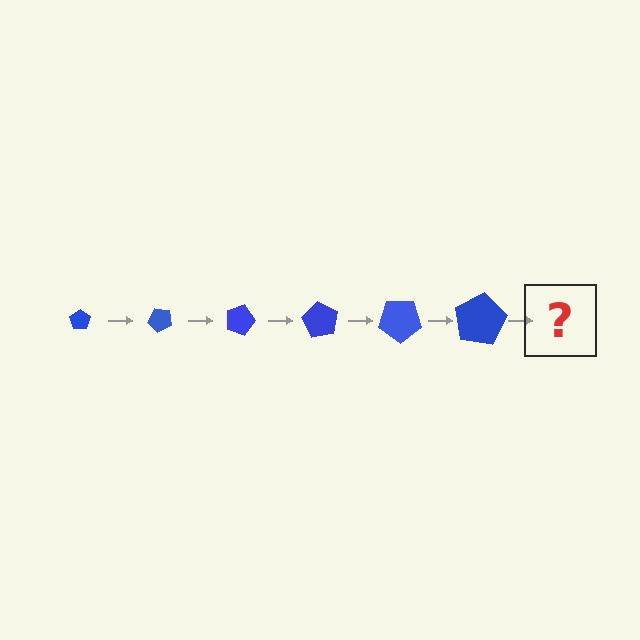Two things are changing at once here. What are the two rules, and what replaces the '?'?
The two rules are that the pentagon grows larger each step and it rotates 45 degrees each step. The '?' should be a pentagon, larger than the previous one and rotated 270 degrees from the start.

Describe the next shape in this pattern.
It should be a pentagon, larger than the previous one and rotated 270 degrees from the start.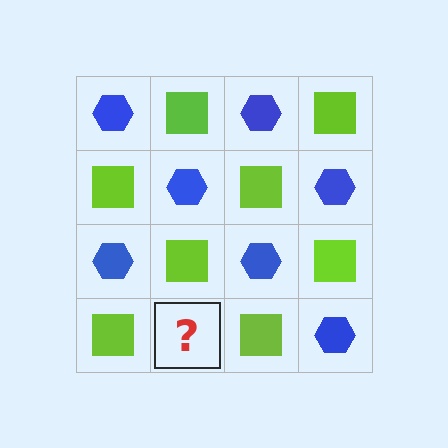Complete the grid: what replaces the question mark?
The question mark should be replaced with a blue hexagon.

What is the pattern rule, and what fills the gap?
The rule is that it alternates blue hexagon and lime square in a checkerboard pattern. The gap should be filled with a blue hexagon.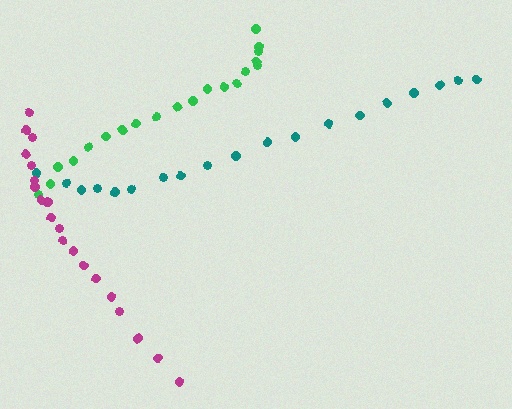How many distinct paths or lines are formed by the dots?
There are 3 distinct paths.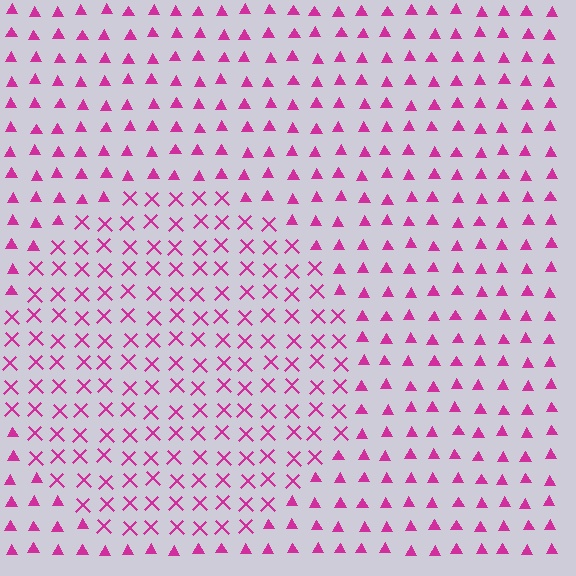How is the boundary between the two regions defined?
The boundary is defined by a change in element shape: X marks inside vs. triangles outside. All elements share the same color and spacing.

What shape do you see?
I see a circle.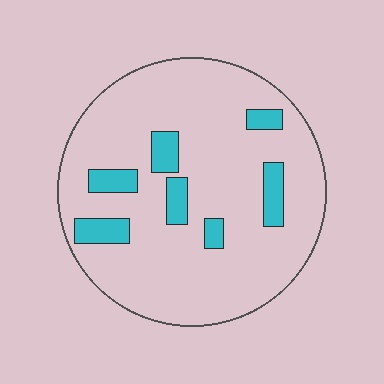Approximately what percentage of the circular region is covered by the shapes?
Approximately 15%.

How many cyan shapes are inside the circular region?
7.